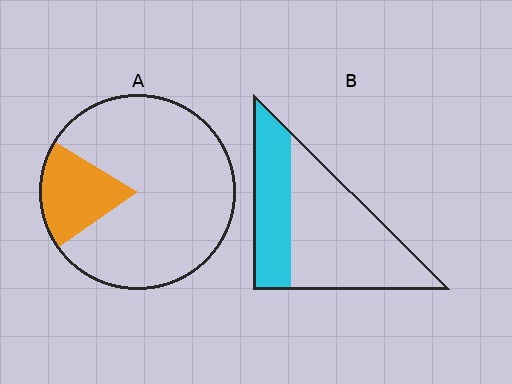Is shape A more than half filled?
No.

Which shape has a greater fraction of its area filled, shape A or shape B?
Shape B.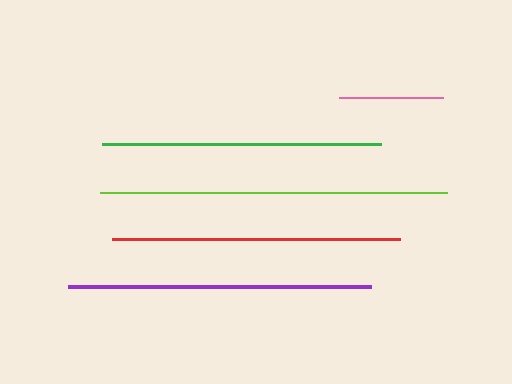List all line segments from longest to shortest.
From longest to shortest: lime, purple, red, green, pink.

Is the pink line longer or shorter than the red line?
The red line is longer than the pink line.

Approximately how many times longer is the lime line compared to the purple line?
The lime line is approximately 1.1 times the length of the purple line.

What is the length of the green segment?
The green segment is approximately 279 pixels long.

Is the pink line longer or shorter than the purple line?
The purple line is longer than the pink line.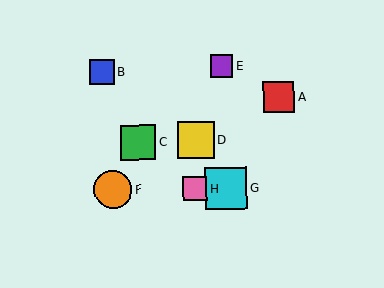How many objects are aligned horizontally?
3 objects (F, G, H) are aligned horizontally.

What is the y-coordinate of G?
Object G is at y≈188.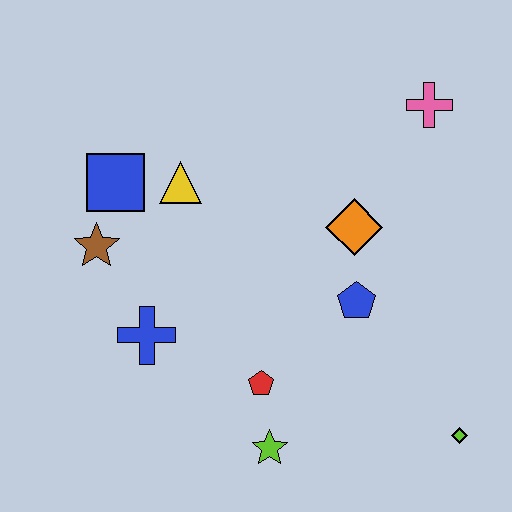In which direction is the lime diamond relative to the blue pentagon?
The lime diamond is below the blue pentagon.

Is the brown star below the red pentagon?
No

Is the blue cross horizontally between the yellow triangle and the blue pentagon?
No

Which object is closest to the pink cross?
The orange diamond is closest to the pink cross.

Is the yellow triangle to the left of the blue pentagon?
Yes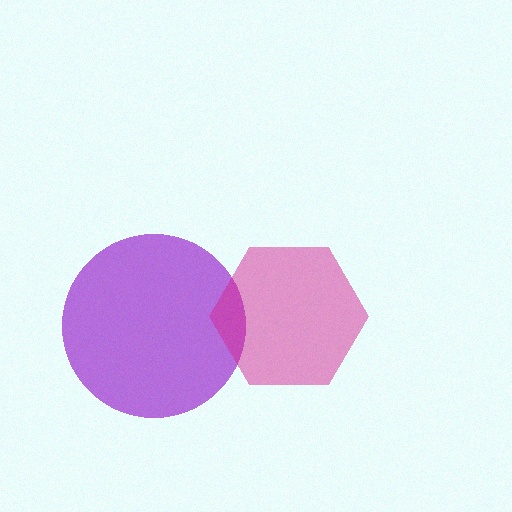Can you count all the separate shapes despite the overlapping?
Yes, there are 2 separate shapes.